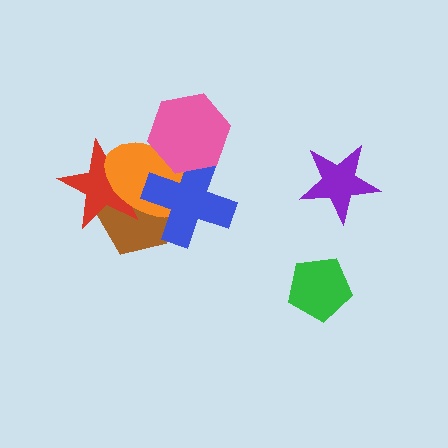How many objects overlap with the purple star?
0 objects overlap with the purple star.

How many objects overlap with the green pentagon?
0 objects overlap with the green pentagon.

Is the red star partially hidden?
Yes, it is partially covered by another shape.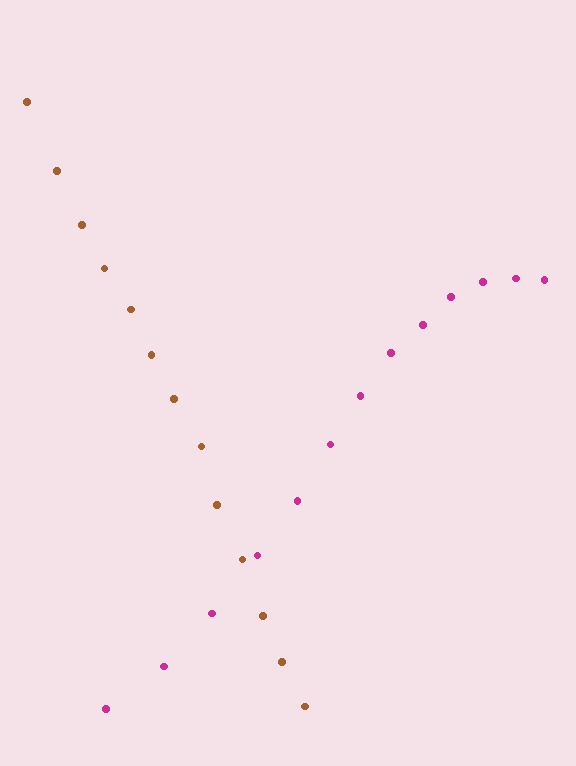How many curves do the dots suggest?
There are 2 distinct paths.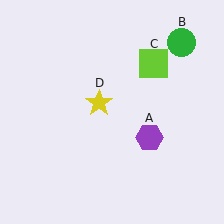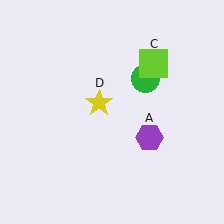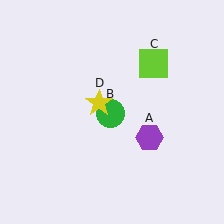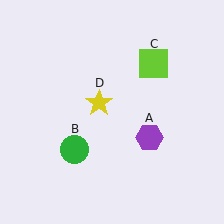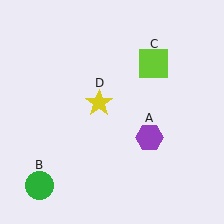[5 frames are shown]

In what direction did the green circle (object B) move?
The green circle (object B) moved down and to the left.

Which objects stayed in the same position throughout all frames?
Purple hexagon (object A) and lime square (object C) and yellow star (object D) remained stationary.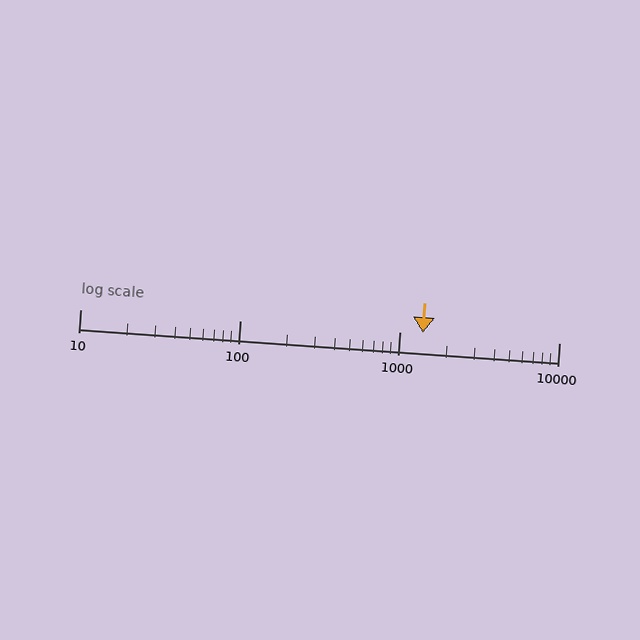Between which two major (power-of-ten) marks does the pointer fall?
The pointer is between 1000 and 10000.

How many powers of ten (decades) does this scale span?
The scale spans 3 decades, from 10 to 10000.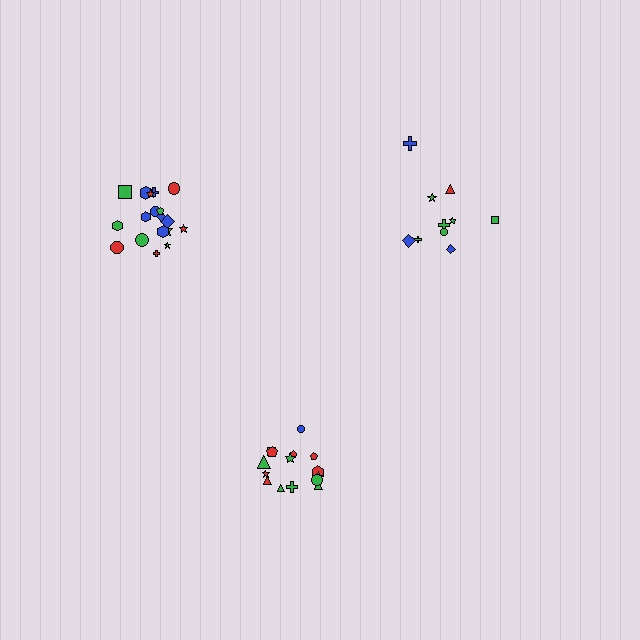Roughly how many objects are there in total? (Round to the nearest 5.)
Roughly 45 objects in total.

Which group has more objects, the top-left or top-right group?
The top-left group.